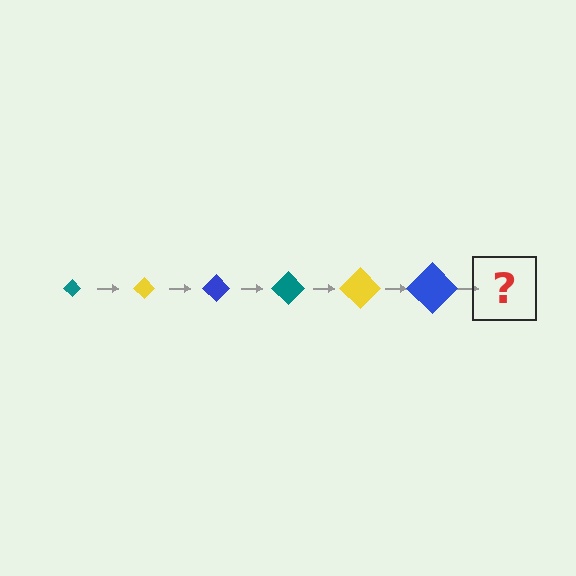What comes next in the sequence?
The next element should be a teal diamond, larger than the previous one.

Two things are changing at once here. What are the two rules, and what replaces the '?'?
The two rules are that the diamond grows larger each step and the color cycles through teal, yellow, and blue. The '?' should be a teal diamond, larger than the previous one.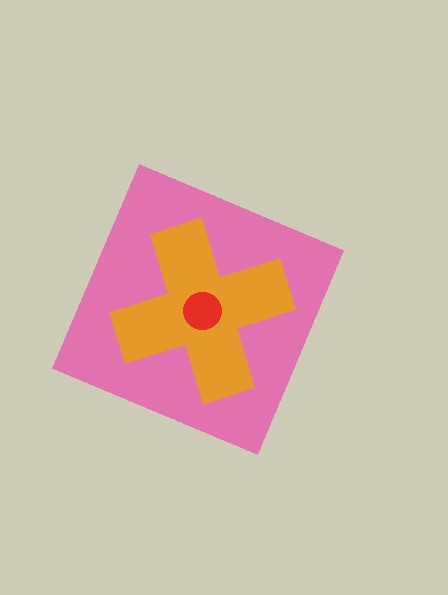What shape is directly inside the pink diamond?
The orange cross.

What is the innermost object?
The red circle.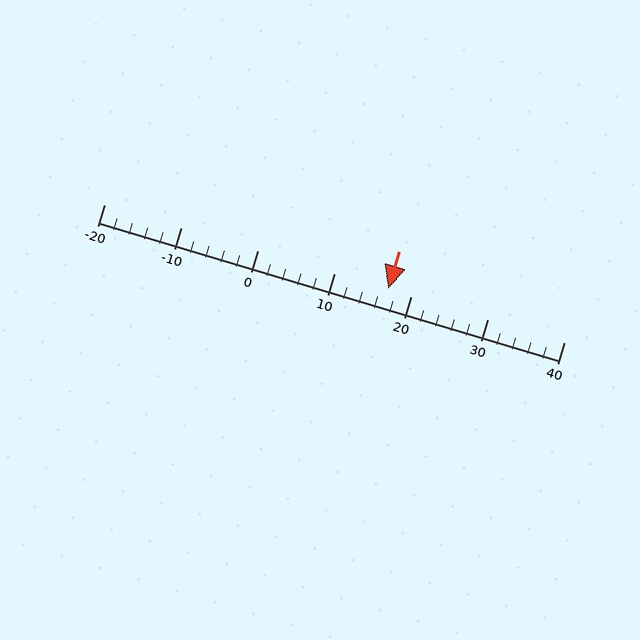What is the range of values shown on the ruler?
The ruler shows values from -20 to 40.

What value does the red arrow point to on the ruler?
The red arrow points to approximately 17.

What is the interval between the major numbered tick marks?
The major tick marks are spaced 10 units apart.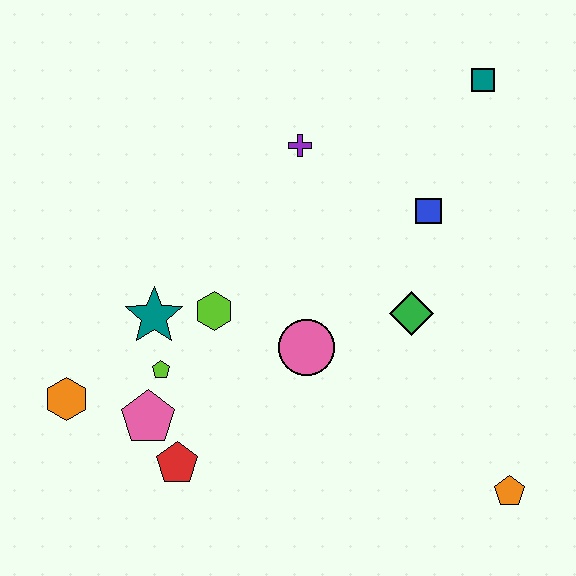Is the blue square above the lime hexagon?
Yes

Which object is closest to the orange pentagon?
The green diamond is closest to the orange pentagon.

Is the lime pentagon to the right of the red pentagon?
No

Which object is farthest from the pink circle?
The teal square is farthest from the pink circle.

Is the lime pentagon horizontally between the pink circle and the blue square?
No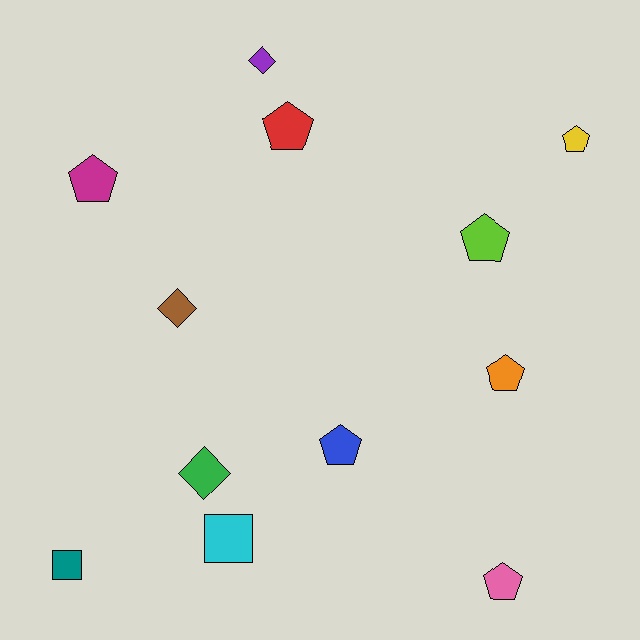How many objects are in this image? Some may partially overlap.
There are 12 objects.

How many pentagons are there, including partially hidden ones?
There are 7 pentagons.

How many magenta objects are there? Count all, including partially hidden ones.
There is 1 magenta object.